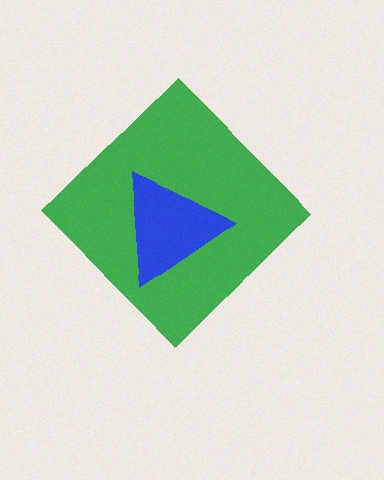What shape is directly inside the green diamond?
The blue triangle.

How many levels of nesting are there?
2.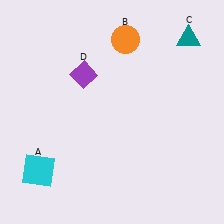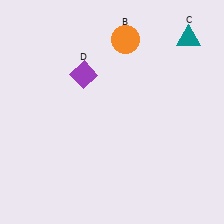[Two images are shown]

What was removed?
The cyan square (A) was removed in Image 2.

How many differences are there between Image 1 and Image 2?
There is 1 difference between the two images.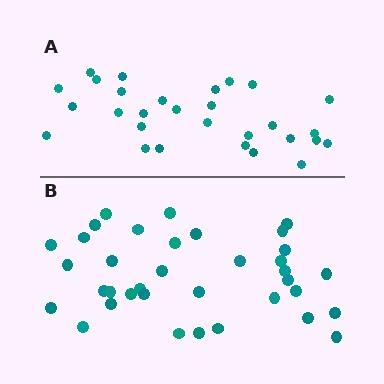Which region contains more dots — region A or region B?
Region B (the bottom region) has more dots.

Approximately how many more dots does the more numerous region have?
Region B has roughly 8 or so more dots than region A.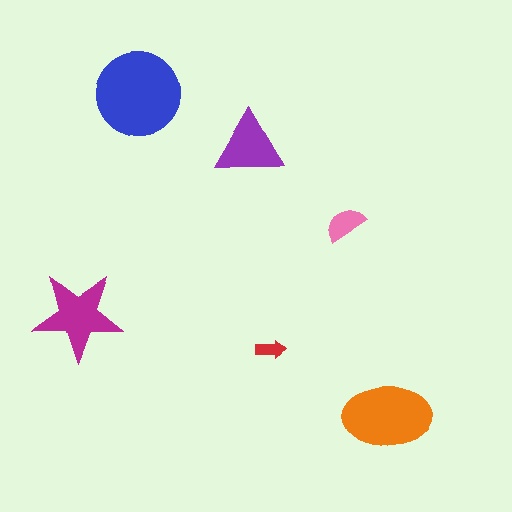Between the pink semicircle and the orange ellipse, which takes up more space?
The orange ellipse.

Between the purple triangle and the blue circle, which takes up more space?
The blue circle.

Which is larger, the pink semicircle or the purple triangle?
The purple triangle.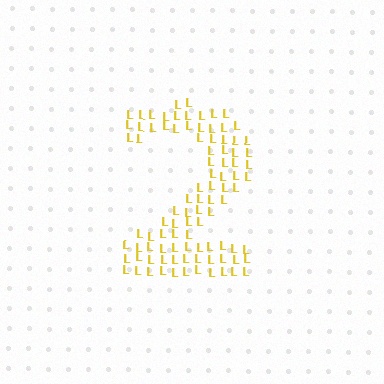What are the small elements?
The small elements are letter L's.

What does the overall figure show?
The overall figure shows the digit 2.